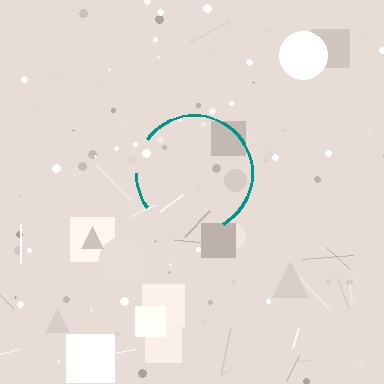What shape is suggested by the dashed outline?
The dashed outline suggests a circle.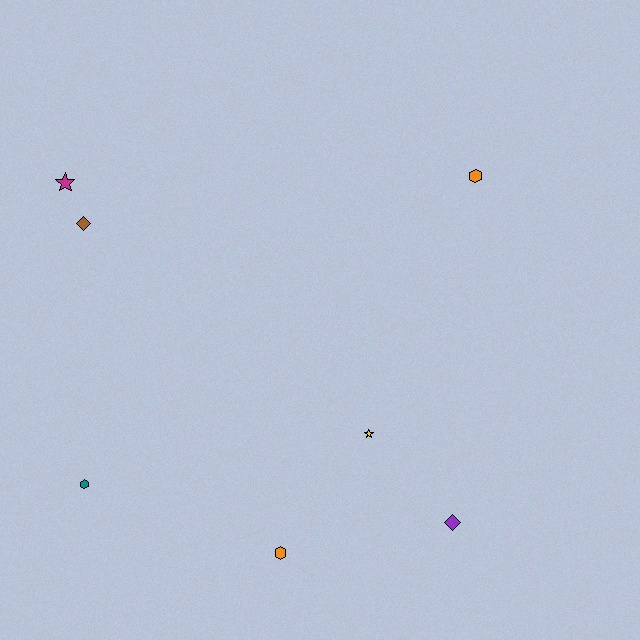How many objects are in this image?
There are 7 objects.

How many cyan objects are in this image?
There are no cyan objects.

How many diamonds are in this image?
There are 2 diamonds.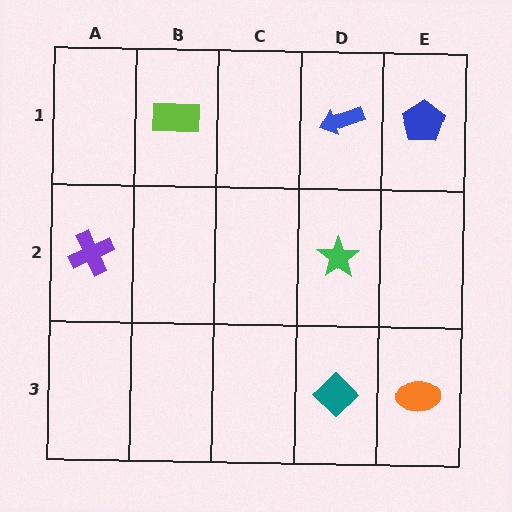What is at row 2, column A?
A purple cross.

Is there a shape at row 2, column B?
No, that cell is empty.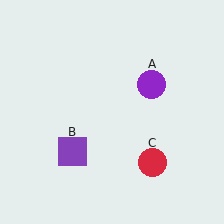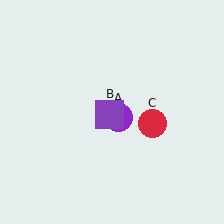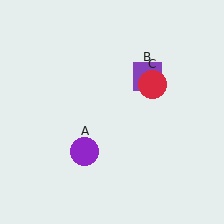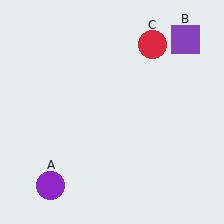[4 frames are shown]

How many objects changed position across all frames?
3 objects changed position: purple circle (object A), purple square (object B), red circle (object C).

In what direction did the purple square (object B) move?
The purple square (object B) moved up and to the right.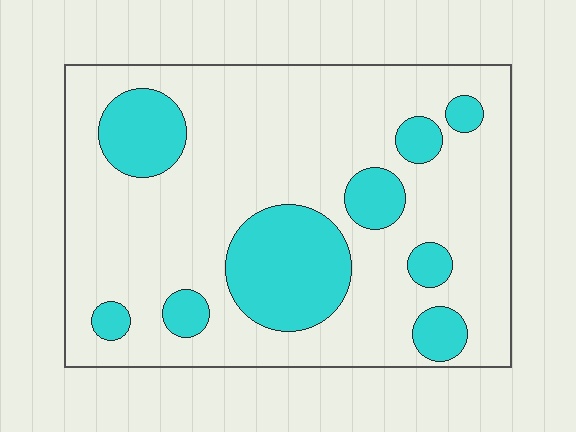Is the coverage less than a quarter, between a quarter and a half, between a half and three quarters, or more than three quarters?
Less than a quarter.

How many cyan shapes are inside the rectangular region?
9.